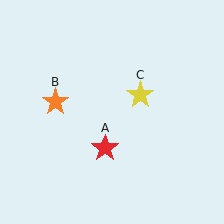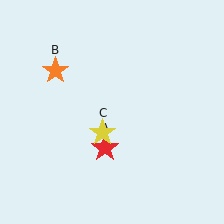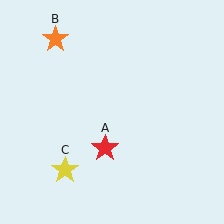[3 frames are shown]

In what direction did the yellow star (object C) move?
The yellow star (object C) moved down and to the left.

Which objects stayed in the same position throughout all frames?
Red star (object A) remained stationary.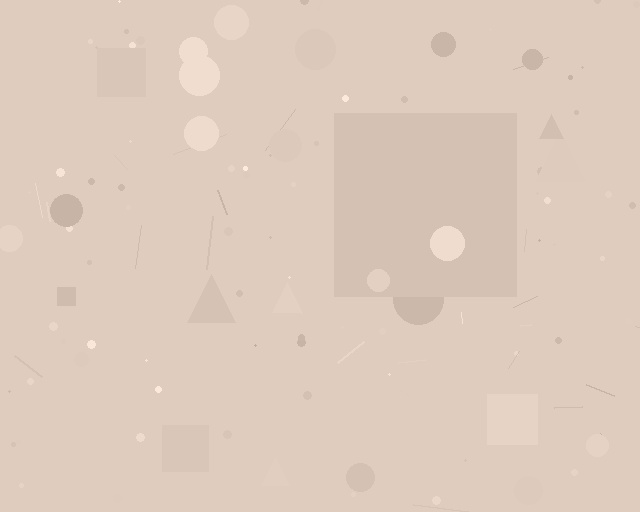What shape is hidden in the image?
A square is hidden in the image.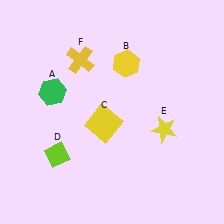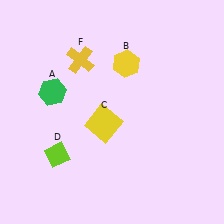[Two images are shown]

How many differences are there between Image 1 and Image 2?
There is 1 difference between the two images.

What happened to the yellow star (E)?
The yellow star (E) was removed in Image 2. It was in the bottom-right area of Image 1.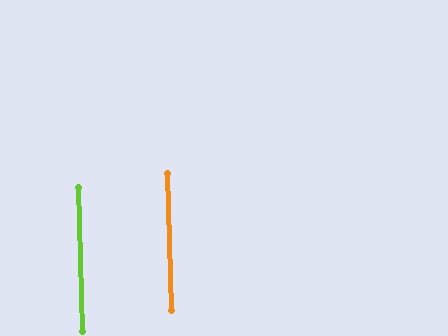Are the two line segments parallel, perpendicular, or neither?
Parallel — their directions differ by only 0.0°.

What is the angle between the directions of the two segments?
Approximately 0 degrees.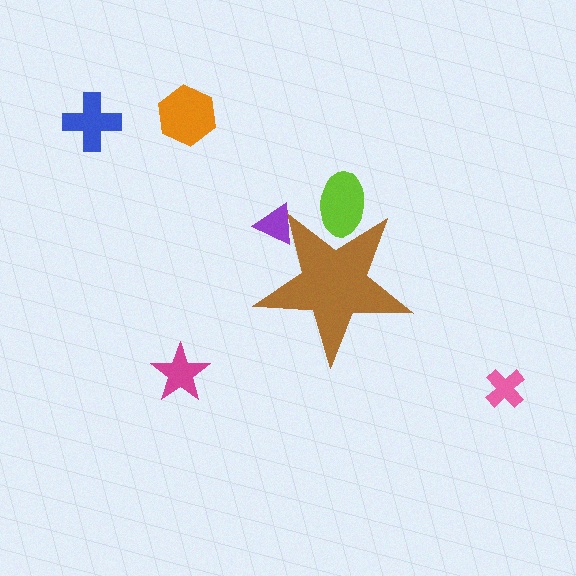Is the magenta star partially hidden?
No, the magenta star is fully visible.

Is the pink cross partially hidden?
No, the pink cross is fully visible.